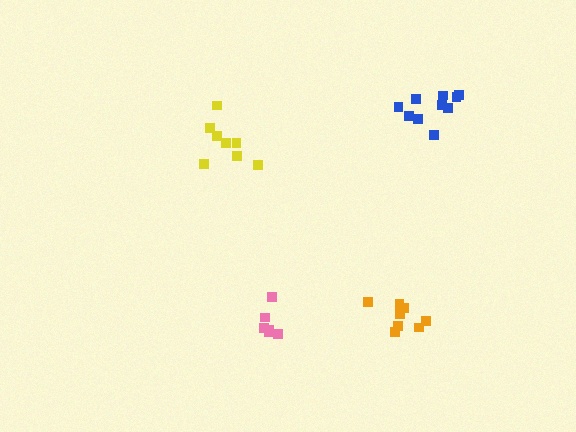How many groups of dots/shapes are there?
There are 4 groups.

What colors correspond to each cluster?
The clusters are colored: blue, yellow, pink, orange.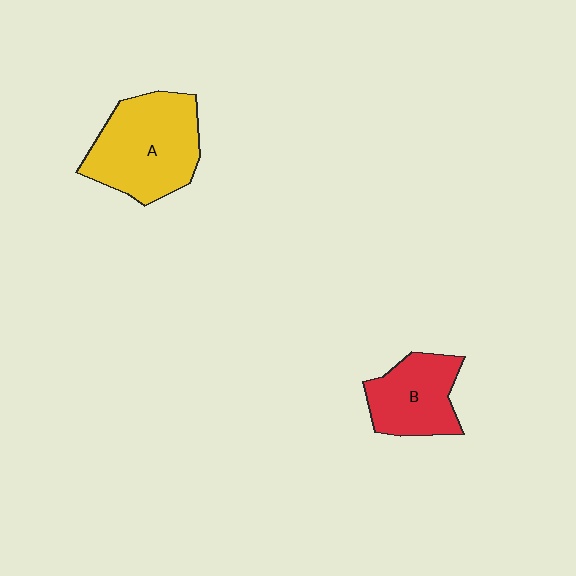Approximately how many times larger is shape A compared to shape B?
Approximately 1.5 times.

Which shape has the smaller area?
Shape B (red).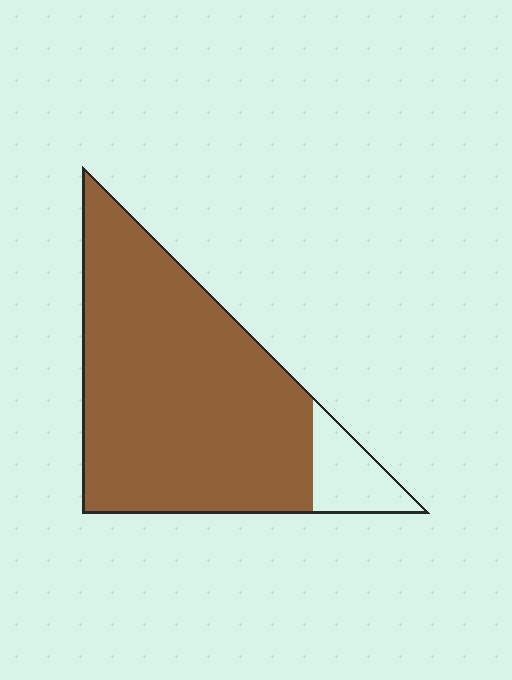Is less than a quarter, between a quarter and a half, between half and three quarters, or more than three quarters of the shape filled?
More than three quarters.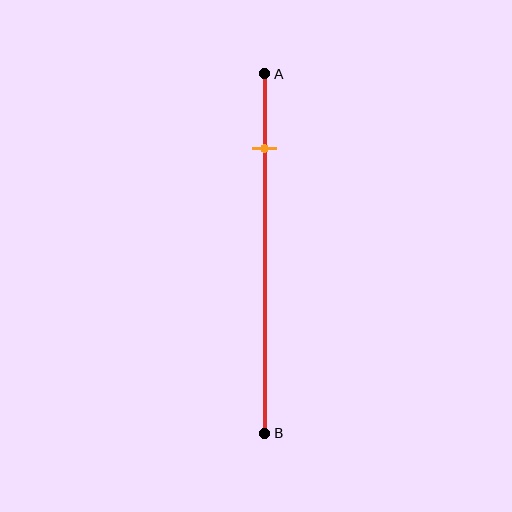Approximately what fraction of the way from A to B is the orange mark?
The orange mark is approximately 20% of the way from A to B.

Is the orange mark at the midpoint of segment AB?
No, the mark is at about 20% from A, not at the 50% midpoint.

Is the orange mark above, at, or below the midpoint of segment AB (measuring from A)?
The orange mark is above the midpoint of segment AB.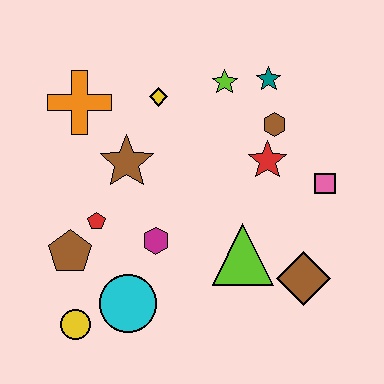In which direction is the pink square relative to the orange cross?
The pink square is to the right of the orange cross.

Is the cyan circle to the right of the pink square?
No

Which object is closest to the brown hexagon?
The red star is closest to the brown hexagon.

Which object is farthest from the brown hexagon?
The yellow circle is farthest from the brown hexagon.